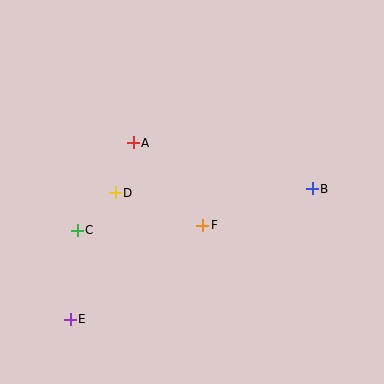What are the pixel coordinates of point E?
Point E is at (70, 319).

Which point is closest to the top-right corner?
Point B is closest to the top-right corner.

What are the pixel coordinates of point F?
Point F is at (203, 225).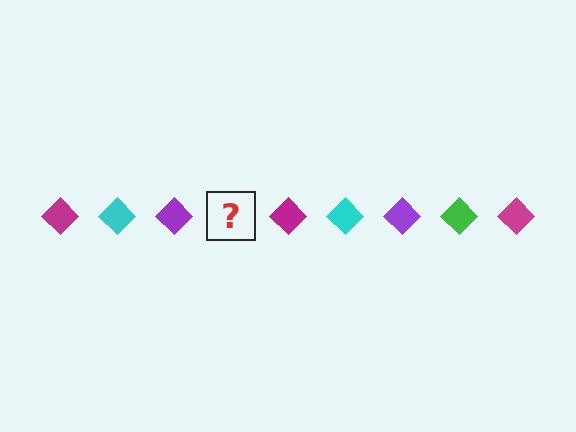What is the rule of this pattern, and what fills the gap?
The rule is that the pattern cycles through magenta, cyan, purple, green diamonds. The gap should be filled with a green diamond.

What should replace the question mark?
The question mark should be replaced with a green diamond.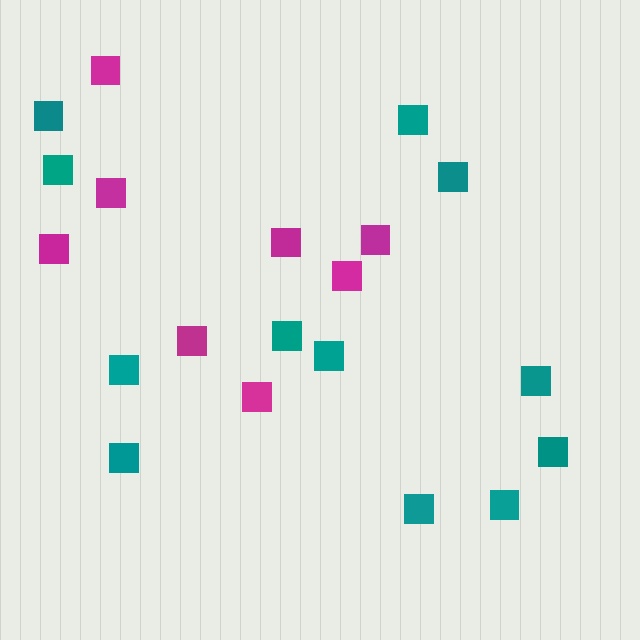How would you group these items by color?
There are 2 groups: one group of magenta squares (8) and one group of teal squares (12).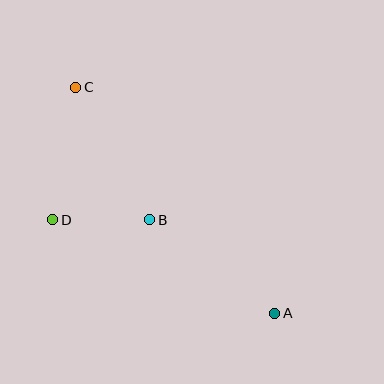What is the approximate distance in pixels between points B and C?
The distance between B and C is approximately 152 pixels.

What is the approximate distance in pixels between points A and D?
The distance between A and D is approximately 241 pixels.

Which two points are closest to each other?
Points B and D are closest to each other.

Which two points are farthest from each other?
Points A and C are farthest from each other.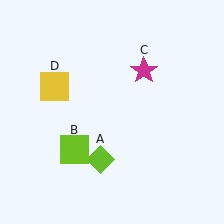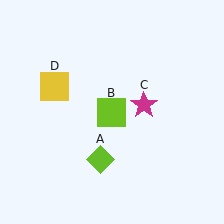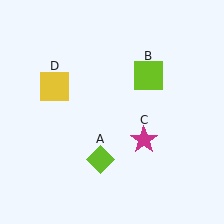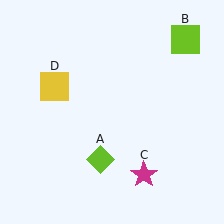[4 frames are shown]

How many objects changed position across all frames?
2 objects changed position: lime square (object B), magenta star (object C).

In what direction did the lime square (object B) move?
The lime square (object B) moved up and to the right.